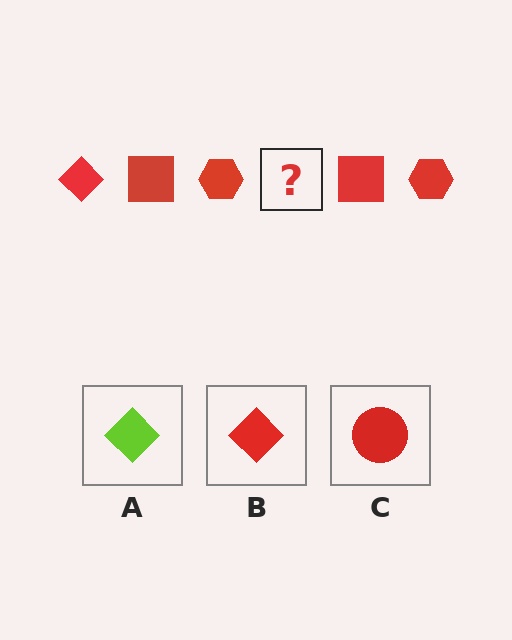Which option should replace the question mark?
Option B.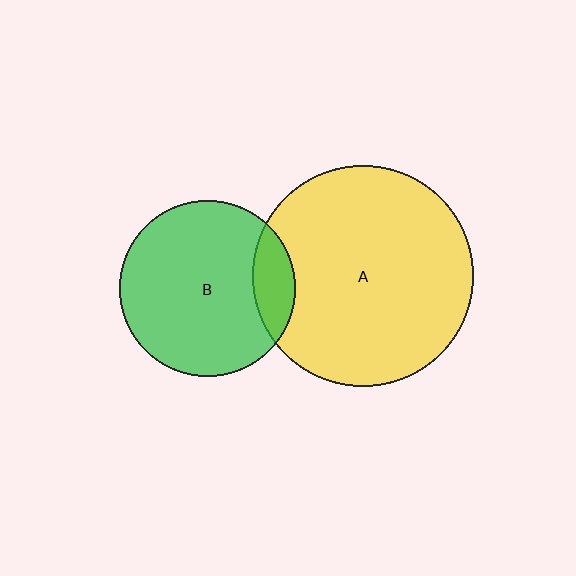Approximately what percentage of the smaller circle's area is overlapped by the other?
Approximately 15%.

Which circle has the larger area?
Circle A (yellow).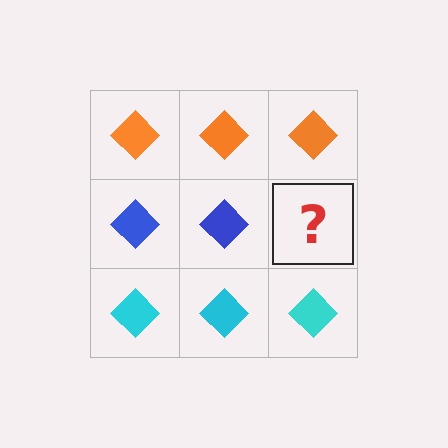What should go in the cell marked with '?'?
The missing cell should contain a blue diamond.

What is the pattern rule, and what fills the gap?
The rule is that each row has a consistent color. The gap should be filled with a blue diamond.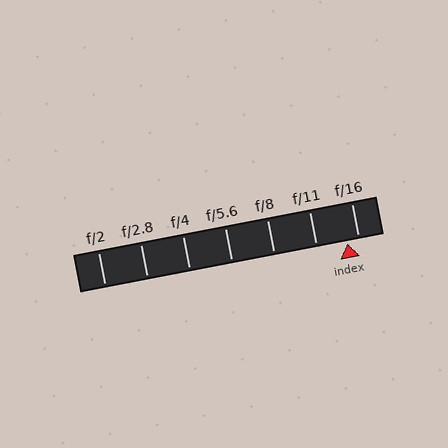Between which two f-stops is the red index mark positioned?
The index mark is between f/11 and f/16.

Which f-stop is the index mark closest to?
The index mark is closest to f/16.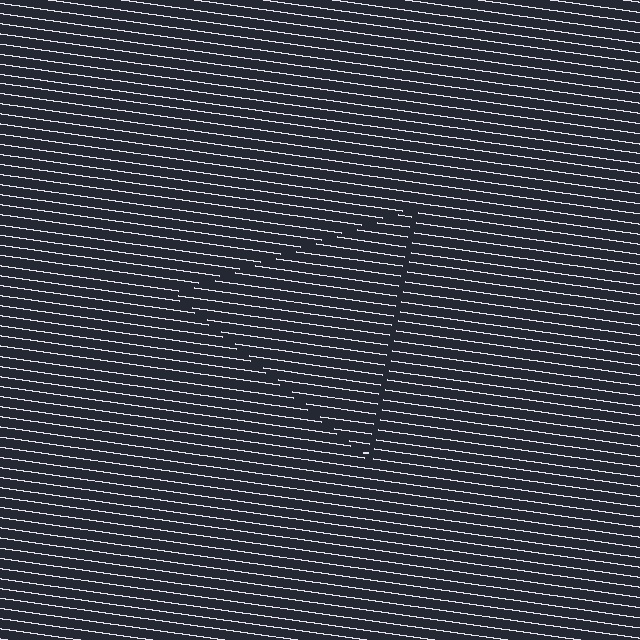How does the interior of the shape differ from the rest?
The interior of the shape contains the same grating, shifted by half a period — the contour is defined by the phase discontinuity where line-ends from the inner and outer gratings abut.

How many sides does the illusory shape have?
3 sides — the line-ends trace a triangle.